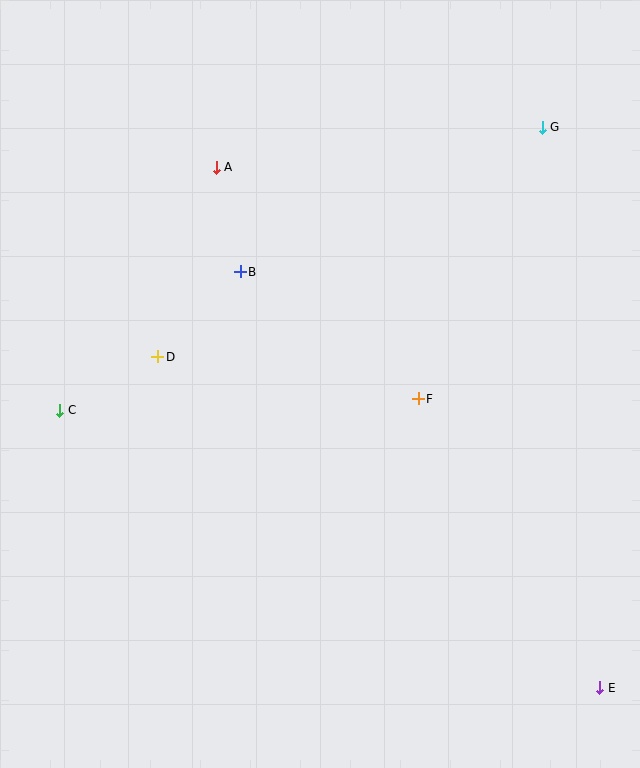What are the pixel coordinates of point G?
Point G is at (542, 128).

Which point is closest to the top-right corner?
Point G is closest to the top-right corner.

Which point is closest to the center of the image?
Point F at (418, 399) is closest to the center.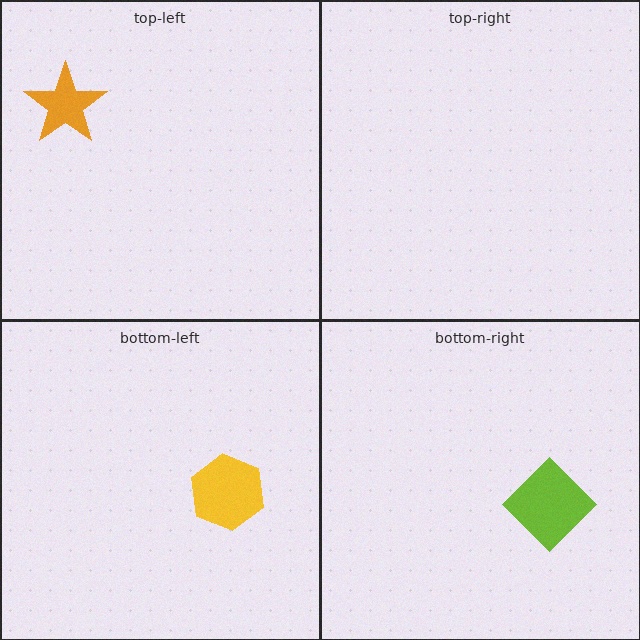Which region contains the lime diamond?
The bottom-right region.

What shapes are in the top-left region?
The orange star.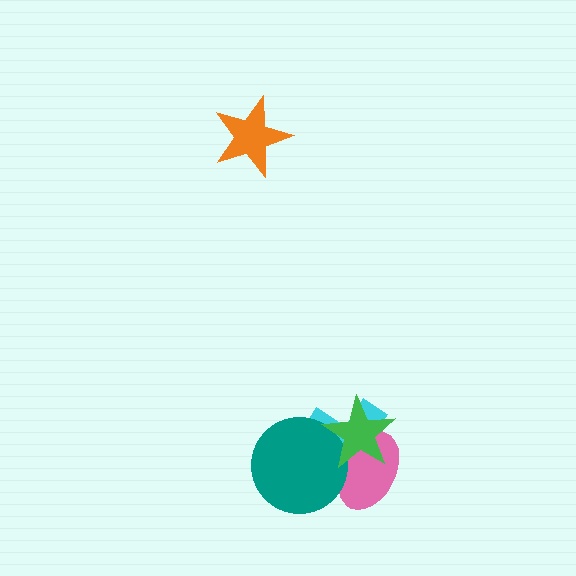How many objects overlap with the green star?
3 objects overlap with the green star.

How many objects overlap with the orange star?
0 objects overlap with the orange star.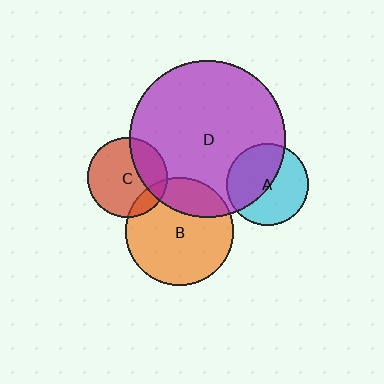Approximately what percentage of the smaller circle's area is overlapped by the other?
Approximately 30%.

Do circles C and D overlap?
Yes.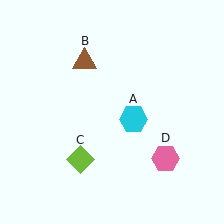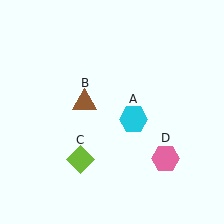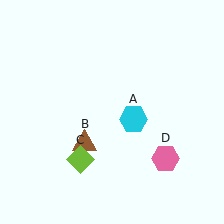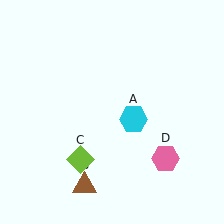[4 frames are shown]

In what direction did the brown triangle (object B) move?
The brown triangle (object B) moved down.